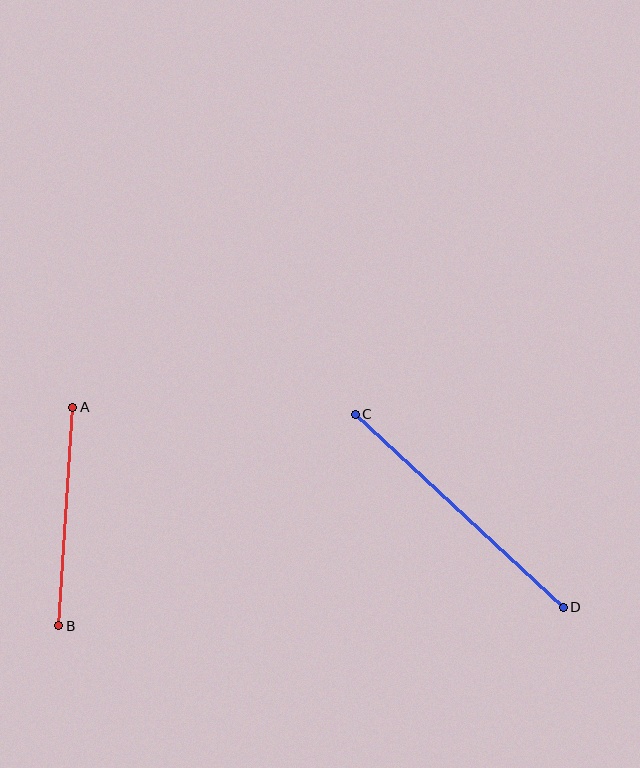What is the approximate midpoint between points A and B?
The midpoint is at approximately (66, 517) pixels.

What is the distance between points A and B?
The distance is approximately 219 pixels.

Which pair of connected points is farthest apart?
Points C and D are farthest apart.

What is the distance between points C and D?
The distance is approximately 284 pixels.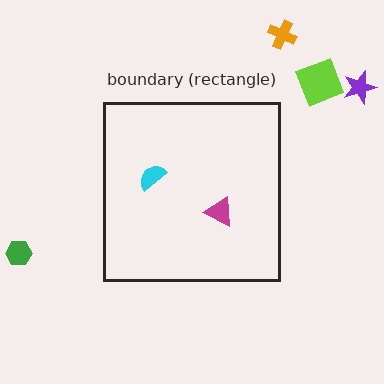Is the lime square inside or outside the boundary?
Outside.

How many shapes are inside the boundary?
2 inside, 4 outside.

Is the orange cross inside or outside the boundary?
Outside.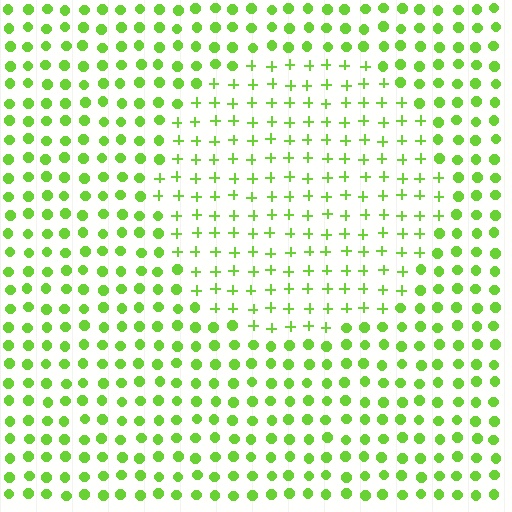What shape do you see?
I see a circle.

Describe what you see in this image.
The image is filled with small lime elements arranged in a uniform grid. A circle-shaped region contains plus signs, while the surrounding area contains circles. The boundary is defined purely by the change in element shape.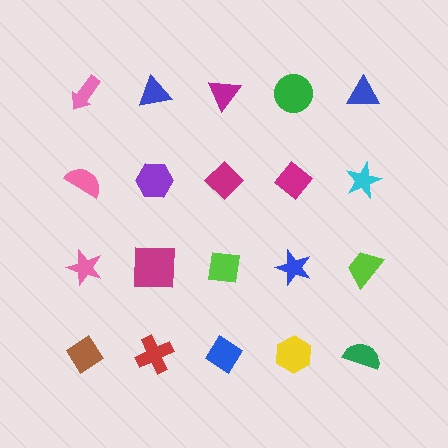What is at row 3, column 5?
A lime trapezoid.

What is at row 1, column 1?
A pink arrow.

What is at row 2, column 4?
A magenta diamond.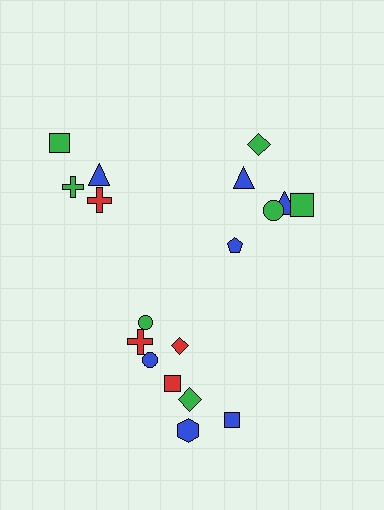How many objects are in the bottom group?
There are 8 objects.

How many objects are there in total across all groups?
There are 18 objects.